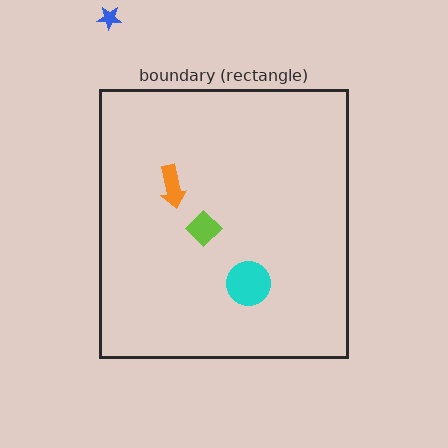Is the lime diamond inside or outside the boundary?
Inside.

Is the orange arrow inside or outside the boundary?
Inside.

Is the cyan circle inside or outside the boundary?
Inside.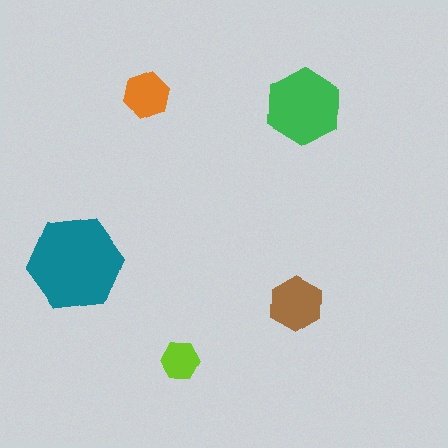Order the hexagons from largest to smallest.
the teal one, the green one, the brown one, the orange one, the lime one.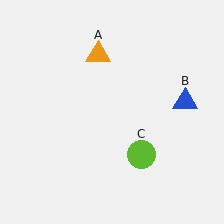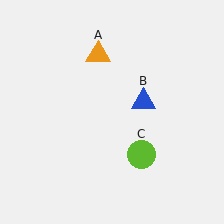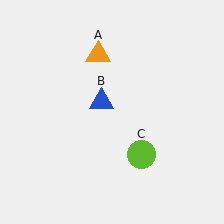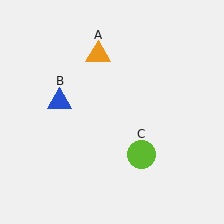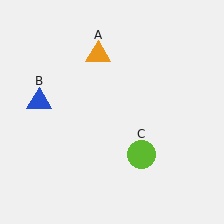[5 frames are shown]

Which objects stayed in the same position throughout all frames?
Orange triangle (object A) and lime circle (object C) remained stationary.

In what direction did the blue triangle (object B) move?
The blue triangle (object B) moved left.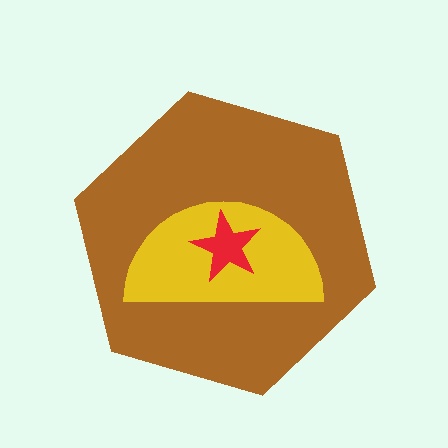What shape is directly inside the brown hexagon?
The yellow semicircle.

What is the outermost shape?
The brown hexagon.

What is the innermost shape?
The red star.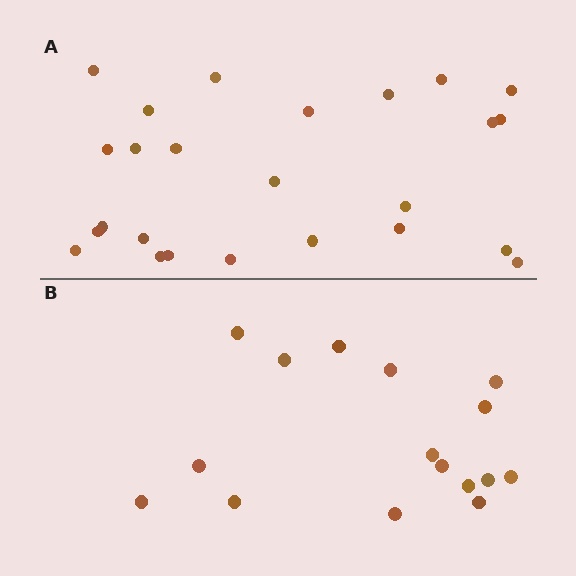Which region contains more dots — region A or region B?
Region A (the top region) has more dots.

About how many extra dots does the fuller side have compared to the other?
Region A has roughly 8 or so more dots than region B.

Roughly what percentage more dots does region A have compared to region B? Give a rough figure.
About 55% more.